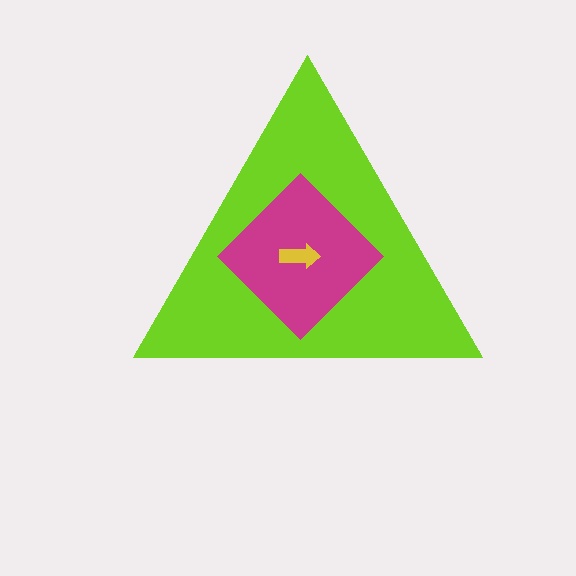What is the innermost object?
The yellow arrow.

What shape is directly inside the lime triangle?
The magenta diamond.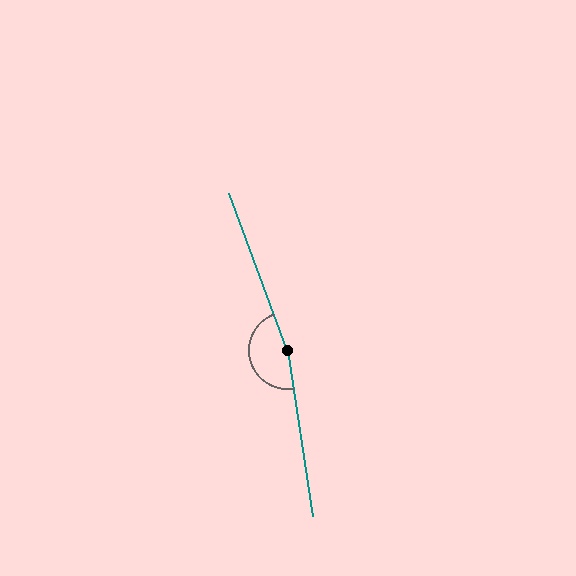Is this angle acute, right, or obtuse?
It is obtuse.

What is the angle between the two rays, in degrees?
Approximately 169 degrees.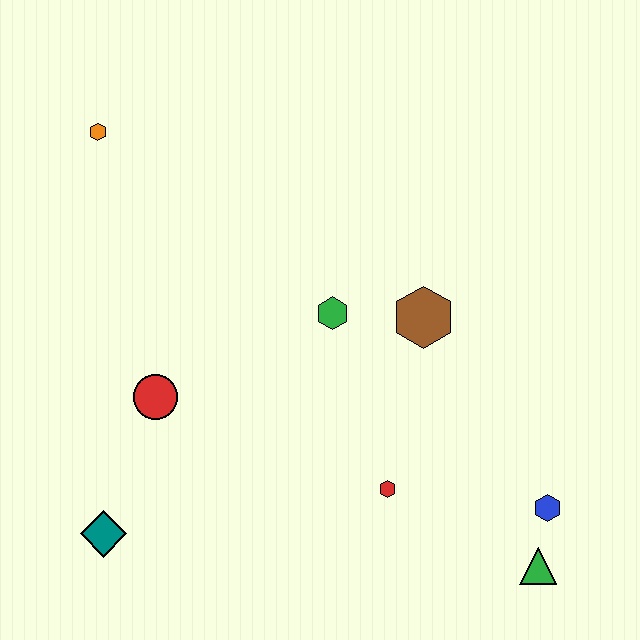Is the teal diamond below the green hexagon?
Yes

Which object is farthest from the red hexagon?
The orange hexagon is farthest from the red hexagon.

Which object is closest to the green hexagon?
The brown hexagon is closest to the green hexagon.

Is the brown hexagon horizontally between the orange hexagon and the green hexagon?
No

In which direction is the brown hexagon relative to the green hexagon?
The brown hexagon is to the right of the green hexagon.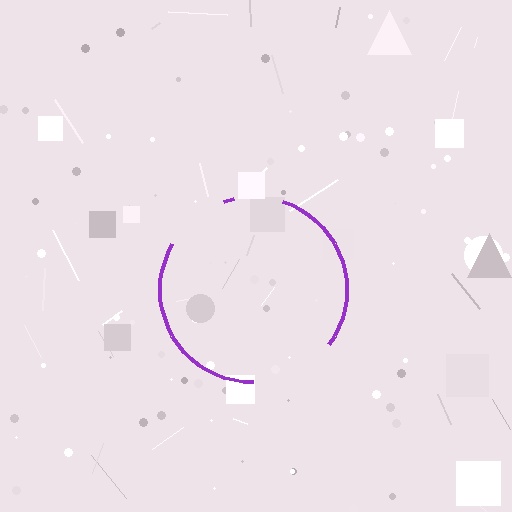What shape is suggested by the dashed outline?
The dashed outline suggests a circle.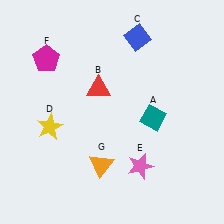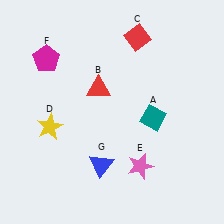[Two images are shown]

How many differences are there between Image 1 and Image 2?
There are 2 differences between the two images.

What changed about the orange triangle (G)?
In Image 1, G is orange. In Image 2, it changed to blue.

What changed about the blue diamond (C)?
In Image 1, C is blue. In Image 2, it changed to red.